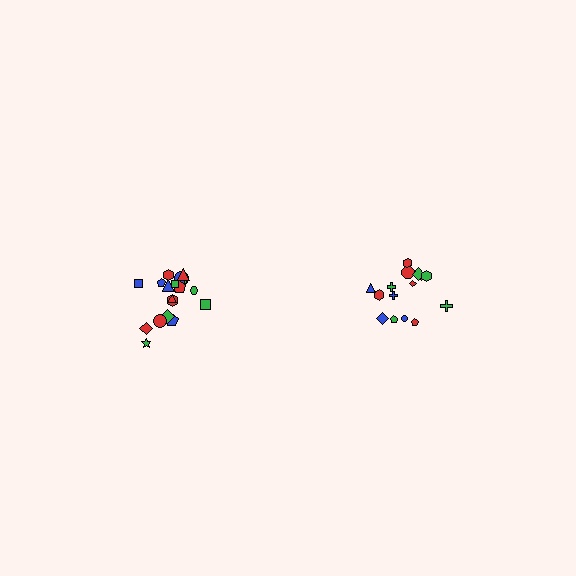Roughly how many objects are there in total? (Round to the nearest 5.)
Roughly 35 objects in total.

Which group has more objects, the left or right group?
The left group.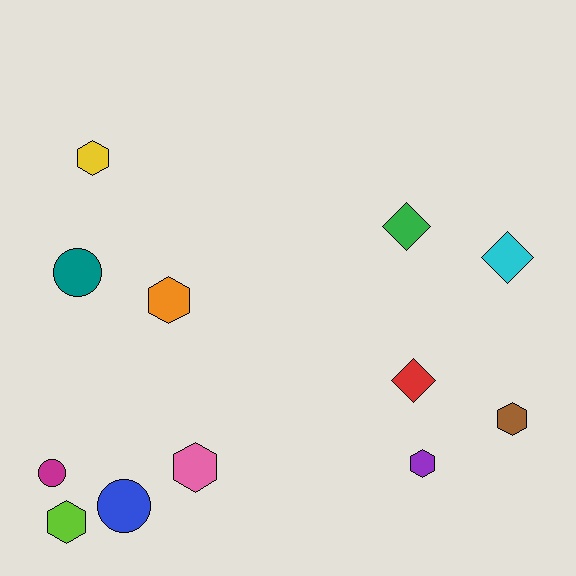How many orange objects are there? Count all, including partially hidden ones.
There is 1 orange object.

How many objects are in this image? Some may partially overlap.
There are 12 objects.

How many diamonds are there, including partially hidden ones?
There are 3 diamonds.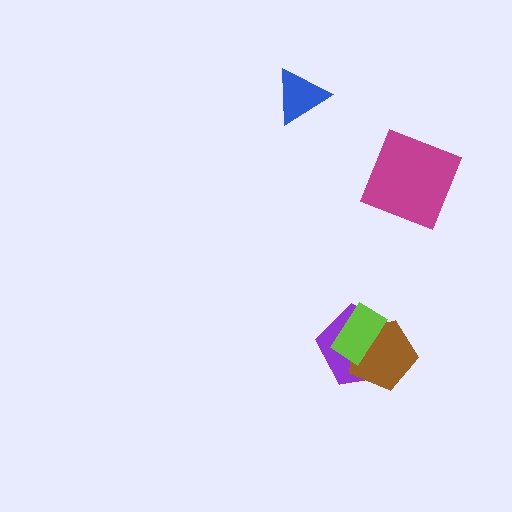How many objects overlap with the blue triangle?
0 objects overlap with the blue triangle.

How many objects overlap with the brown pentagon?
2 objects overlap with the brown pentagon.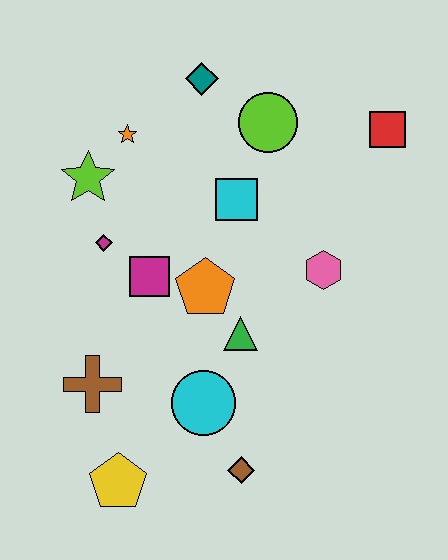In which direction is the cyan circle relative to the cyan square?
The cyan circle is below the cyan square.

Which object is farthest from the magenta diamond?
The red square is farthest from the magenta diamond.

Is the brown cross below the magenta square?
Yes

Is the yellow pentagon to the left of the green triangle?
Yes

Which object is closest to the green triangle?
The orange pentagon is closest to the green triangle.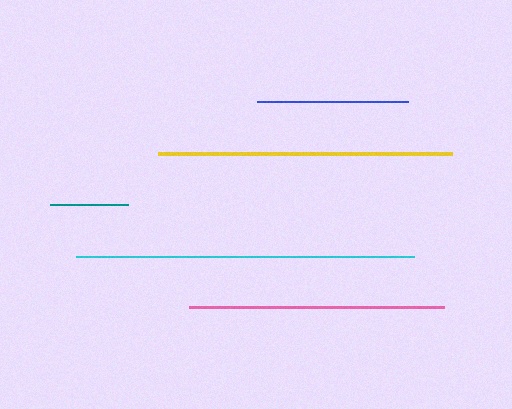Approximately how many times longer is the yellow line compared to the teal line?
The yellow line is approximately 3.8 times the length of the teal line.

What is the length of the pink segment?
The pink segment is approximately 255 pixels long.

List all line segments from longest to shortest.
From longest to shortest: cyan, yellow, pink, blue, teal.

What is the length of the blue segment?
The blue segment is approximately 151 pixels long.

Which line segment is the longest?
The cyan line is the longest at approximately 338 pixels.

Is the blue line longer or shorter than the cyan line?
The cyan line is longer than the blue line.